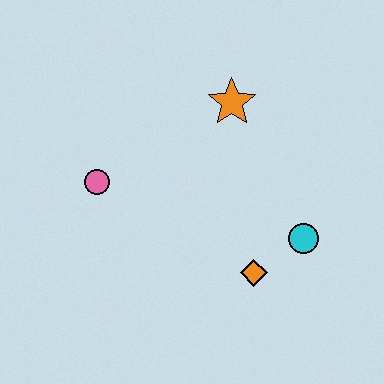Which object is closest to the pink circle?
The orange star is closest to the pink circle.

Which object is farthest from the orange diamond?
The pink circle is farthest from the orange diamond.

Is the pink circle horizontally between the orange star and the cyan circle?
No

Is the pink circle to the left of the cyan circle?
Yes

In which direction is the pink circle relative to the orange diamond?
The pink circle is to the left of the orange diamond.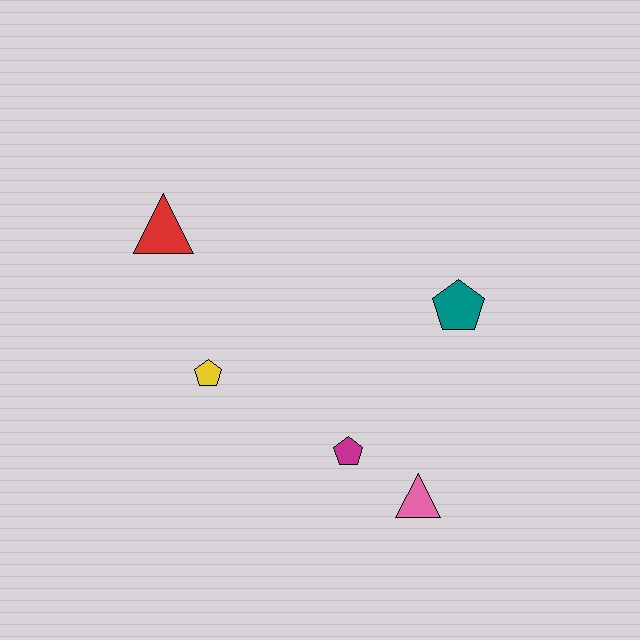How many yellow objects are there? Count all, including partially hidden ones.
There is 1 yellow object.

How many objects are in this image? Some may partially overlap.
There are 5 objects.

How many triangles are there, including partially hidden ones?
There are 2 triangles.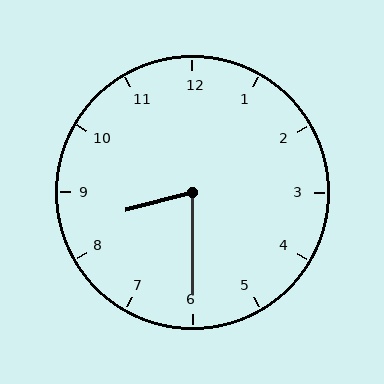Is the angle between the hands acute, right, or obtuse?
It is acute.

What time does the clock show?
8:30.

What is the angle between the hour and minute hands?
Approximately 75 degrees.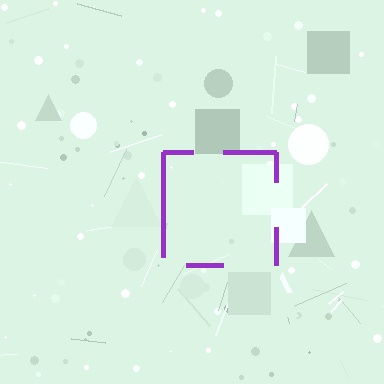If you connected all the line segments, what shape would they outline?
They would outline a square.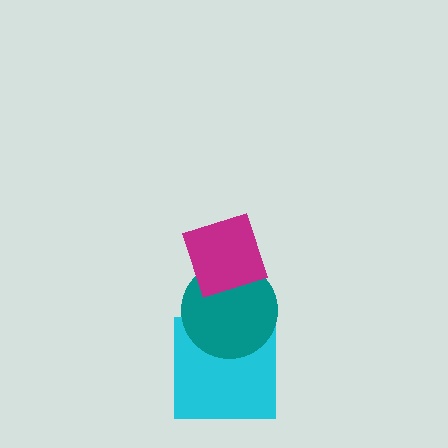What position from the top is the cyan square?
The cyan square is 3rd from the top.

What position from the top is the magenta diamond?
The magenta diamond is 1st from the top.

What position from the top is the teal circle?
The teal circle is 2nd from the top.